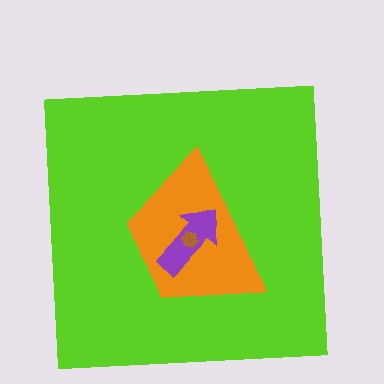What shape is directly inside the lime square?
The orange trapezoid.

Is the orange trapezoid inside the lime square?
Yes.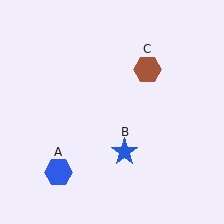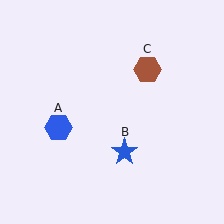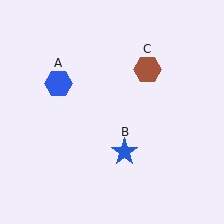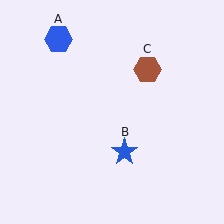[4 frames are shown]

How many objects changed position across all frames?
1 object changed position: blue hexagon (object A).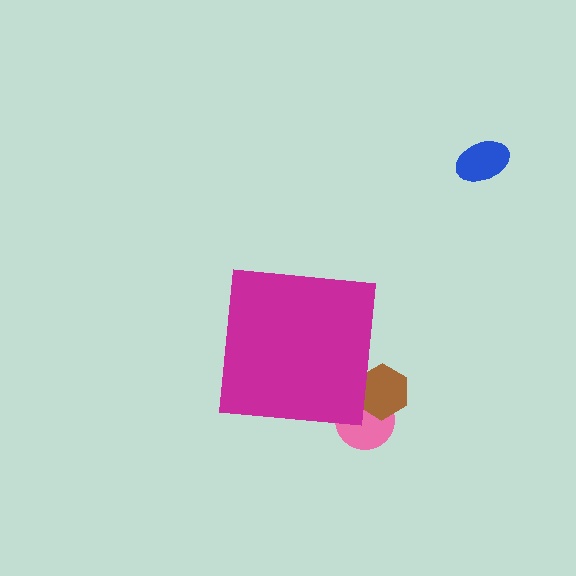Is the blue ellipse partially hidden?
No, the blue ellipse is fully visible.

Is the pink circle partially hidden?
Yes, the pink circle is partially hidden behind the magenta square.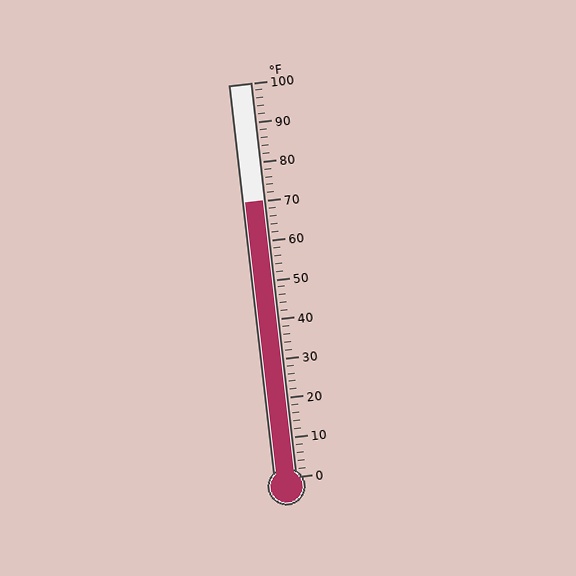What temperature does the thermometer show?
The thermometer shows approximately 70°F.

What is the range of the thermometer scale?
The thermometer scale ranges from 0°F to 100°F.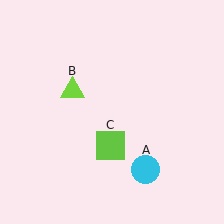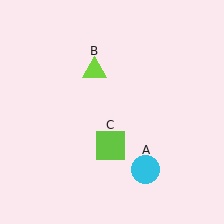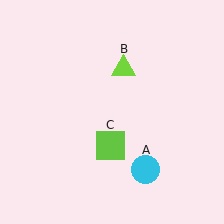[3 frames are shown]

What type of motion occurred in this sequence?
The lime triangle (object B) rotated clockwise around the center of the scene.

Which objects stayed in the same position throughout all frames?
Cyan circle (object A) and lime square (object C) remained stationary.